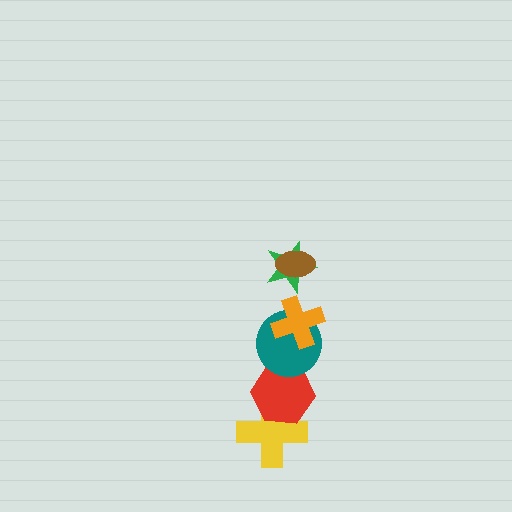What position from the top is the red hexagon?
The red hexagon is 5th from the top.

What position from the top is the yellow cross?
The yellow cross is 6th from the top.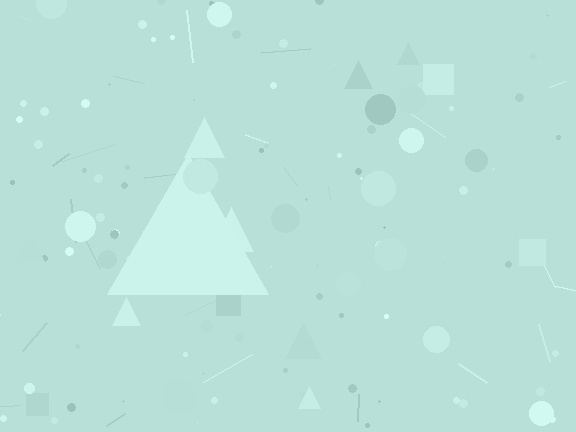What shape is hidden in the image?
A triangle is hidden in the image.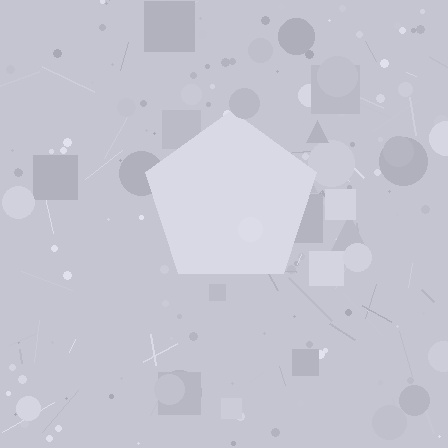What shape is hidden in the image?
A pentagon is hidden in the image.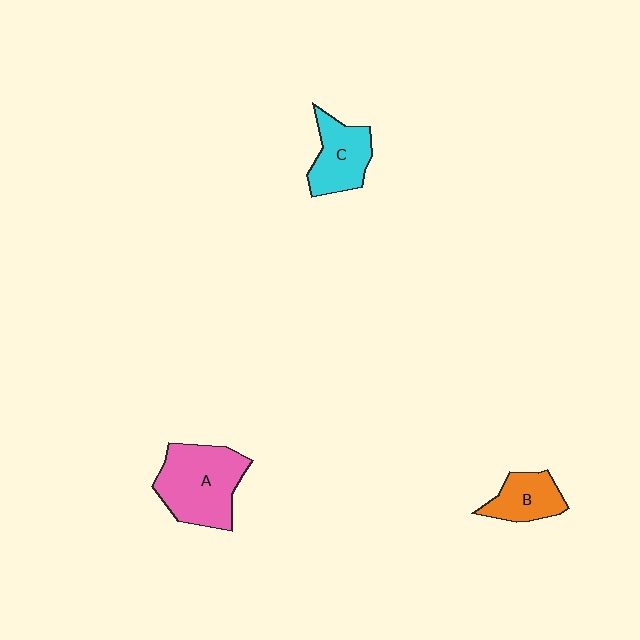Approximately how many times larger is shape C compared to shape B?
Approximately 1.2 times.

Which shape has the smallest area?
Shape B (orange).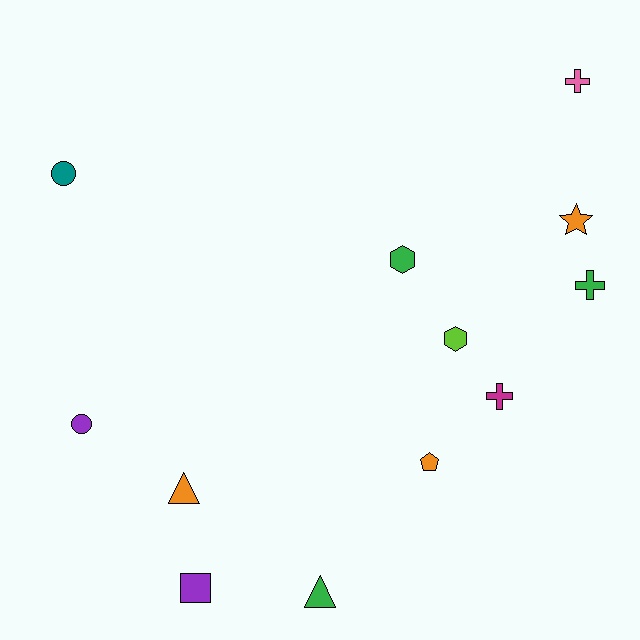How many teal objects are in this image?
There is 1 teal object.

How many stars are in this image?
There is 1 star.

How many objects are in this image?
There are 12 objects.